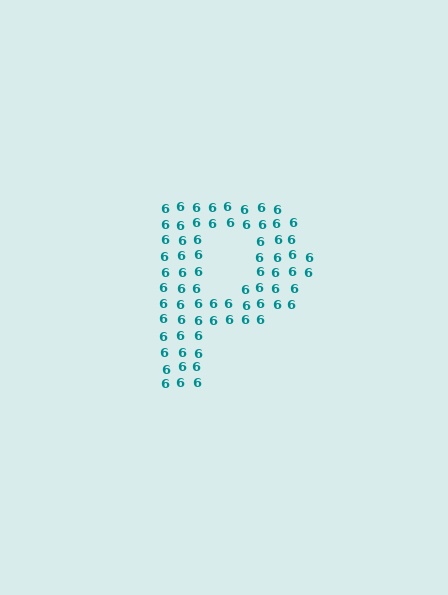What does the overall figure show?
The overall figure shows the letter P.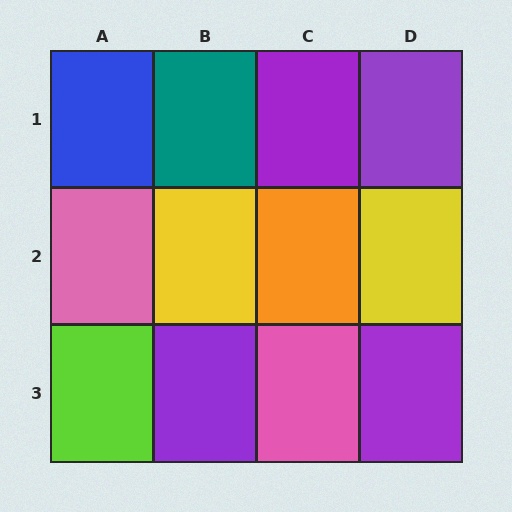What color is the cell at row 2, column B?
Yellow.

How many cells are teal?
1 cell is teal.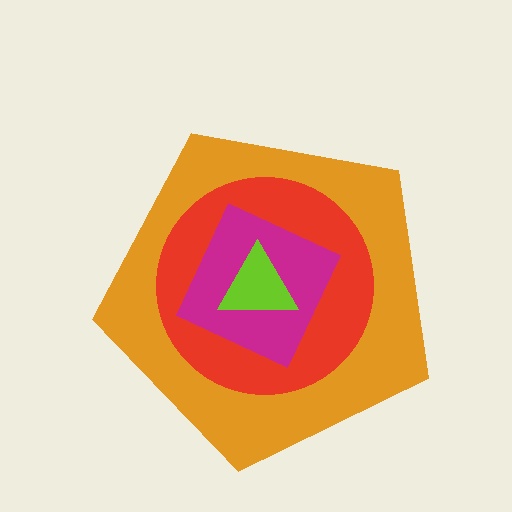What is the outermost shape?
The orange pentagon.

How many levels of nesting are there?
4.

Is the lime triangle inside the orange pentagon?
Yes.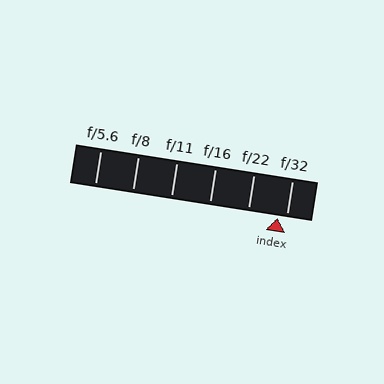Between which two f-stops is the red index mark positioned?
The index mark is between f/22 and f/32.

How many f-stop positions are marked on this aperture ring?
There are 6 f-stop positions marked.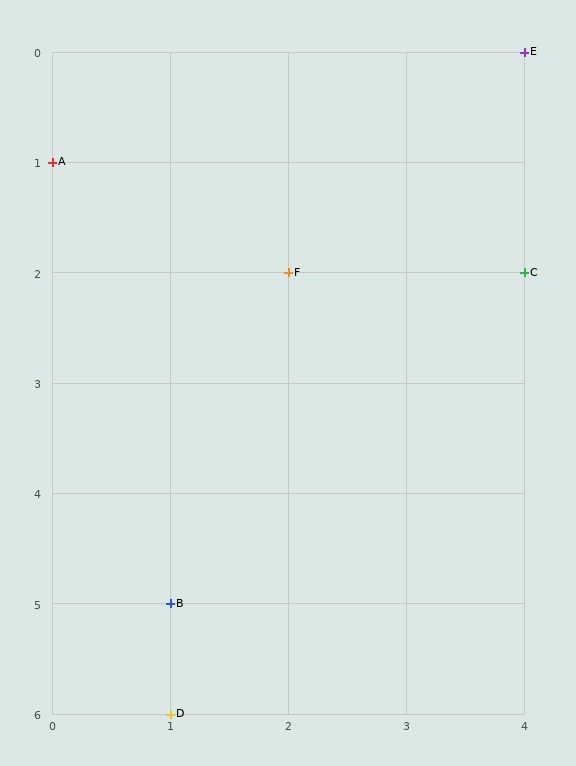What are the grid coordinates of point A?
Point A is at grid coordinates (0, 1).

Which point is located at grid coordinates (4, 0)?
Point E is at (4, 0).